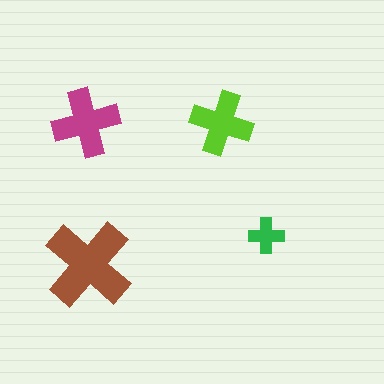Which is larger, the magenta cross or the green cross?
The magenta one.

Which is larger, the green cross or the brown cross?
The brown one.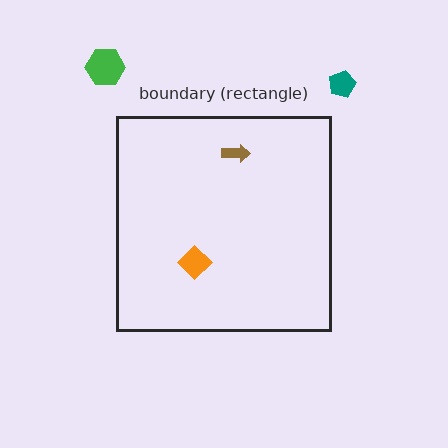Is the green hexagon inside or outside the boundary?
Outside.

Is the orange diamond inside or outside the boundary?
Inside.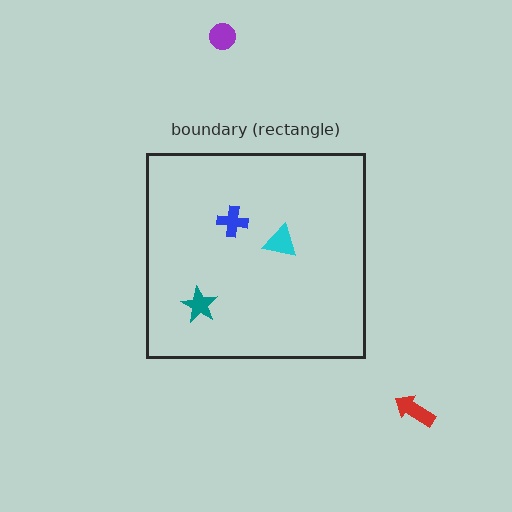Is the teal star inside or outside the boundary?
Inside.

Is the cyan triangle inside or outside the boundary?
Inside.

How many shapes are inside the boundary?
3 inside, 2 outside.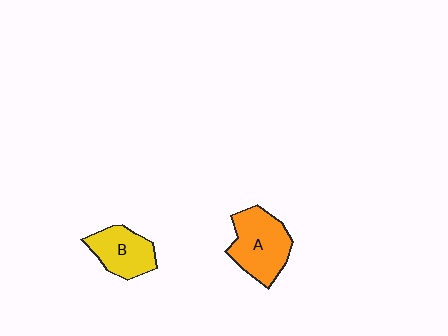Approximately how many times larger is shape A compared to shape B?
Approximately 1.3 times.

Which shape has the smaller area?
Shape B (yellow).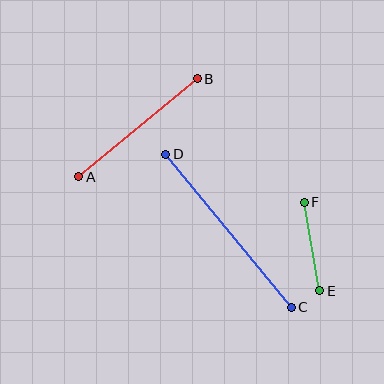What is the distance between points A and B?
The distance is approximately 154 pixels.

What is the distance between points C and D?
The distance is approximately 198 pixels.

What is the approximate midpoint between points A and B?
The midpoint is at approximately (138, 128) pixels.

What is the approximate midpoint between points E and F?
The midpoint is at approximately (312, 247) pixels.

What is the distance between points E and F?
The distance is approximately 90 pixels.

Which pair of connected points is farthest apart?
Points C and D are farthest apart.